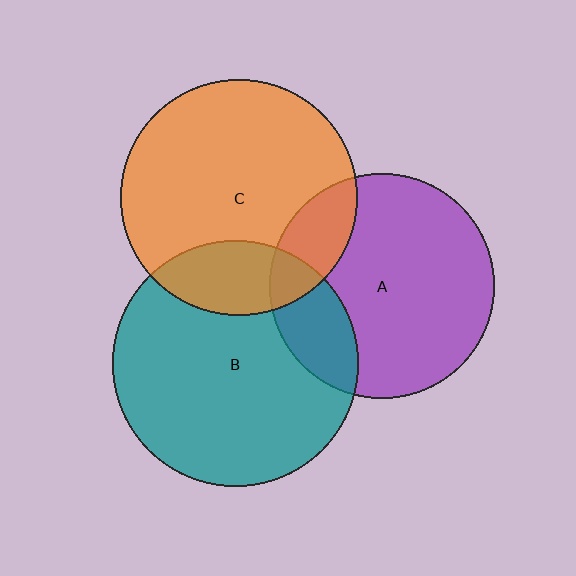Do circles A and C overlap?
Yes.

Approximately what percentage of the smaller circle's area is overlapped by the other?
Approximately 15%.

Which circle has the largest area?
Circle B (teal).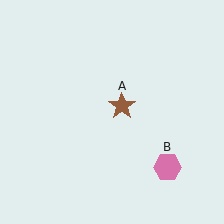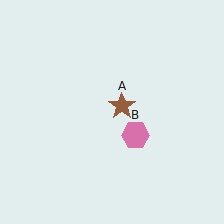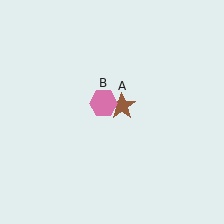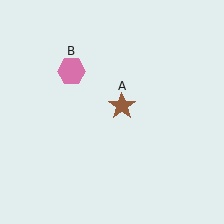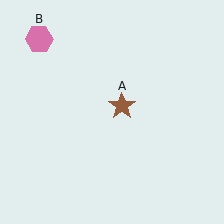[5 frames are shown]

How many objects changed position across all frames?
1 object changed position: pink hexagon (object B).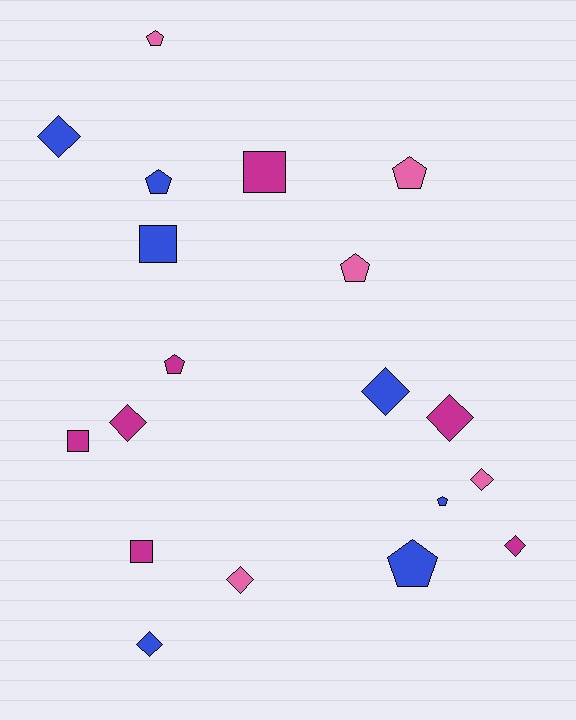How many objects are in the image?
There are 19 objects.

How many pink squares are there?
There are no pink squares.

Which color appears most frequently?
Magenta, with 7 objects.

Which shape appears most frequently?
Diamond, with 8 objects.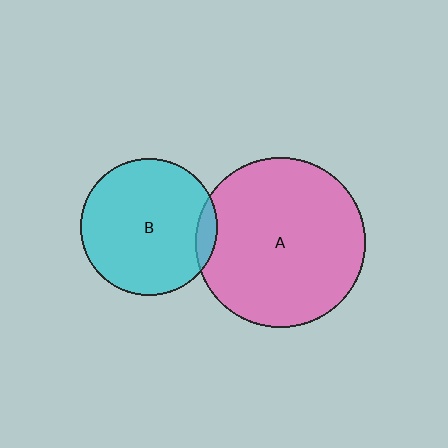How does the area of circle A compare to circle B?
Approximately 1.5 times.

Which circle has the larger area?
Circle A (pink).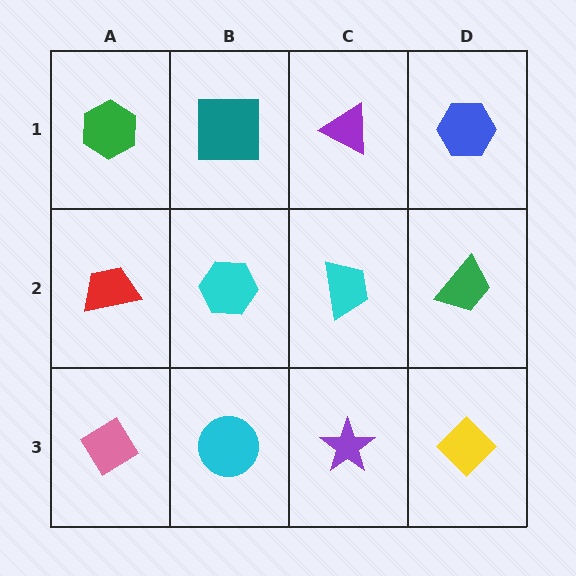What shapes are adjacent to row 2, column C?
A purple triangle (row 1, column C), a purple star (row 3, column C), a cyan hexagon (row 2, column B), a green trapezoid (row 2, column D).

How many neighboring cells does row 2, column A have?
3.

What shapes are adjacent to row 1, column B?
A cyan hexagon (row 2, column B), a green hexagon (row 1, column A), a purple triangle (row 1, column C).